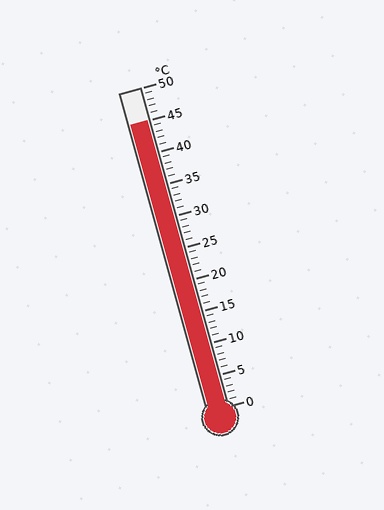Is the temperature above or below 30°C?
The temperature is above 30°C.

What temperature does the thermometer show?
The thermometer shows approximately 45°C.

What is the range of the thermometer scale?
The thermometer scale ranges from 0°C to 50°C.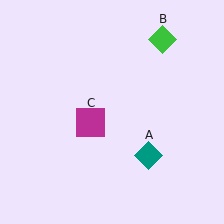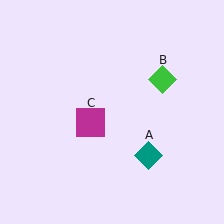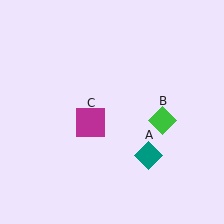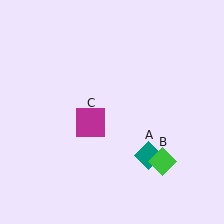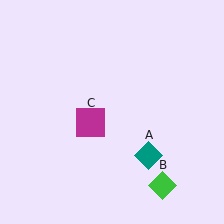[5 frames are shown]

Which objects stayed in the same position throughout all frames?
Teal diamond (object A) and magenta square (object C) remained stationary.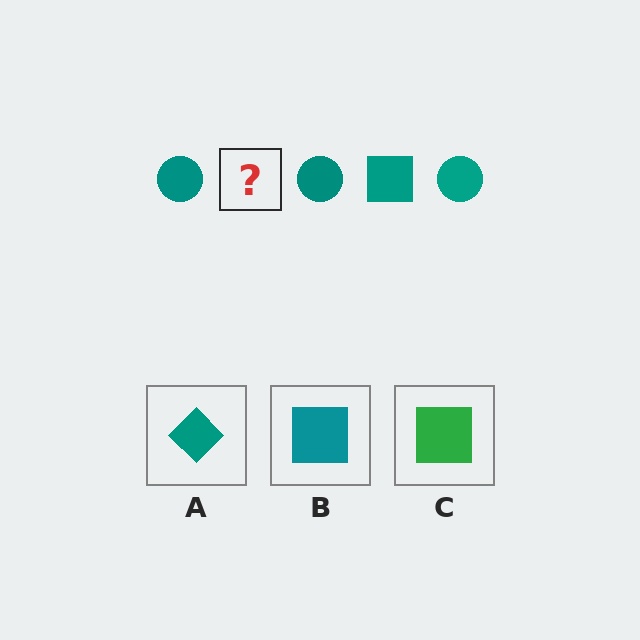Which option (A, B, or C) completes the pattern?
B.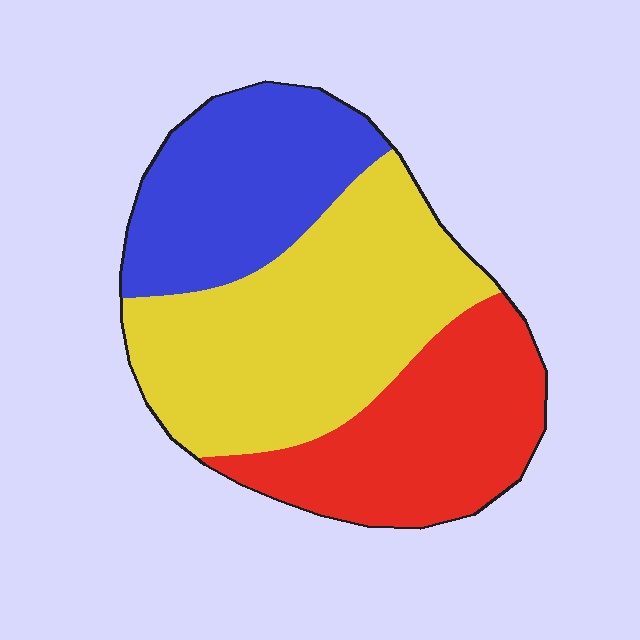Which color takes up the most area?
Yellow, at roughly 45%.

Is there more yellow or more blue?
Yellow.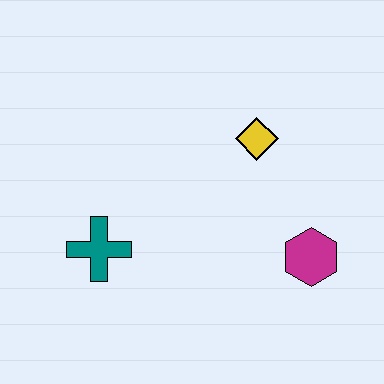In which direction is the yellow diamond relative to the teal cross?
The yellow diamond is to the right of the teal cross.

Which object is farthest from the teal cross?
The magenta hexagon is farthest from the teal cross.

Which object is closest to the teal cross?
The yellow diamond is closest to the teal cross.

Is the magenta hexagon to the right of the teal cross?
Yes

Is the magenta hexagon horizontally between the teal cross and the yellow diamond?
No